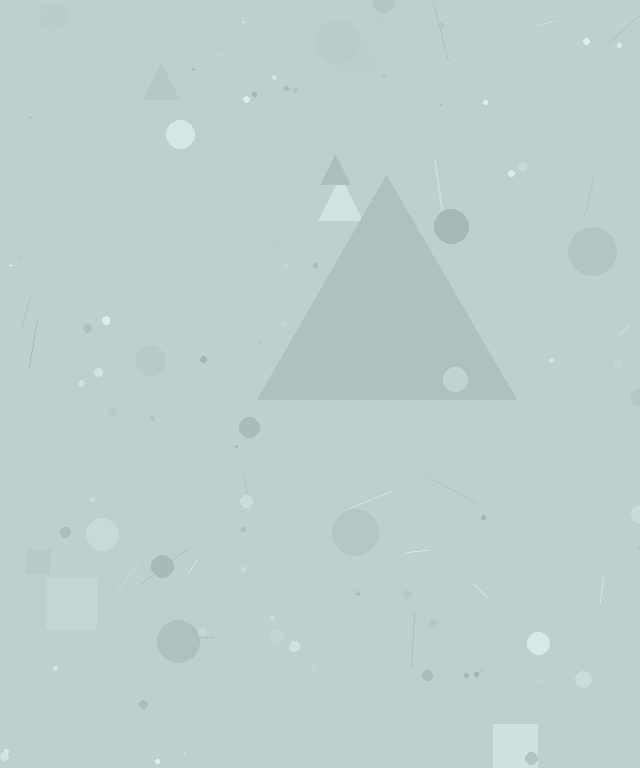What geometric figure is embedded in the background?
A triangle is embedded in the background.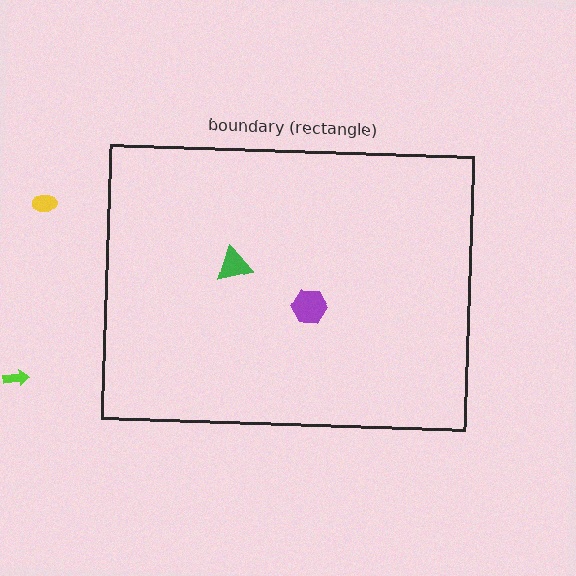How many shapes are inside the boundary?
2 inside, 2 outside.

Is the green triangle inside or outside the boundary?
Inside.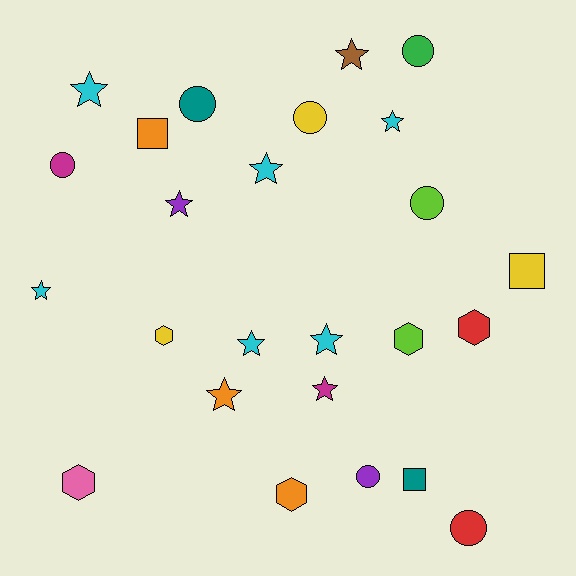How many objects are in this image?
There are 25 objects.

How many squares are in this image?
There are 3 squares.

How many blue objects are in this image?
There are no blue objects.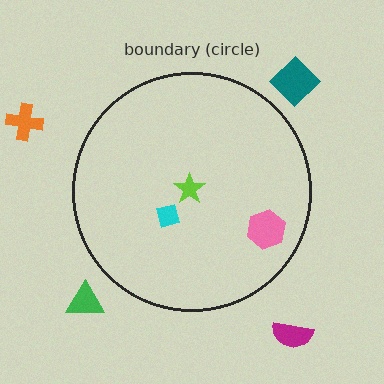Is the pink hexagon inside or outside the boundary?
Inside.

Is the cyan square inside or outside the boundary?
Inside.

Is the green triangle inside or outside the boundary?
Outside.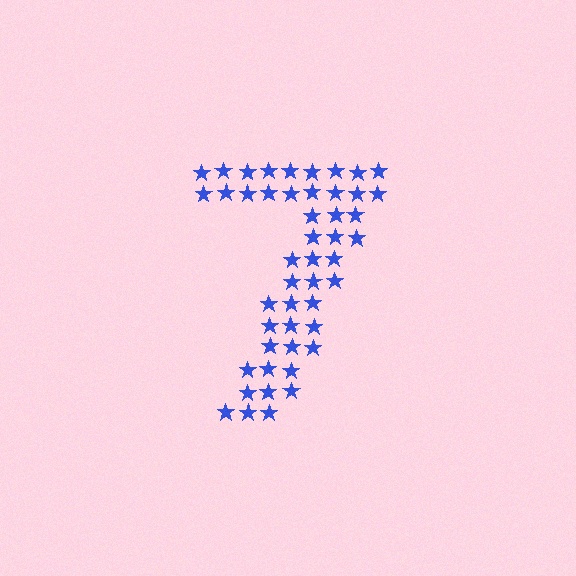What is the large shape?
The large shape is the digit 7.